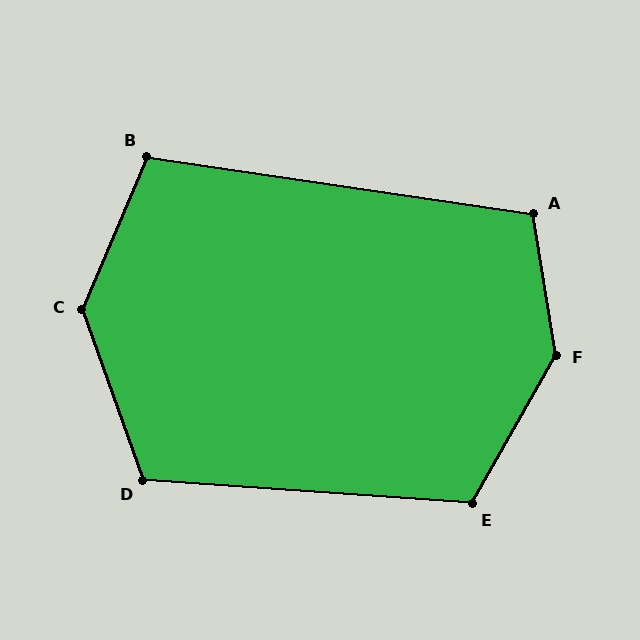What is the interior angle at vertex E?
Approximately 115 degrees (obtuse).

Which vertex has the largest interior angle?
F, at approximately 142 degrees.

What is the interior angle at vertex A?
Approximately 107 degrees (obtuse).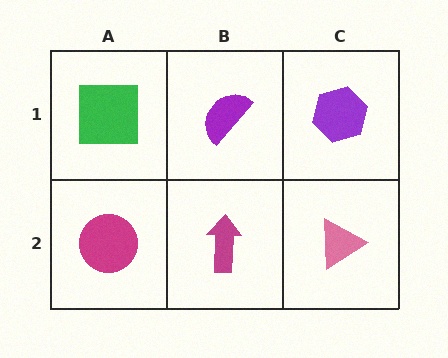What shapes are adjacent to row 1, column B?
A magenta arrow (row 2, column B), a green square (row 1, column A), a purple hexagon (row 1, column C).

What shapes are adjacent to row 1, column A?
A magenta circle (row 2, column A), a purple semicircle (row 1, column B).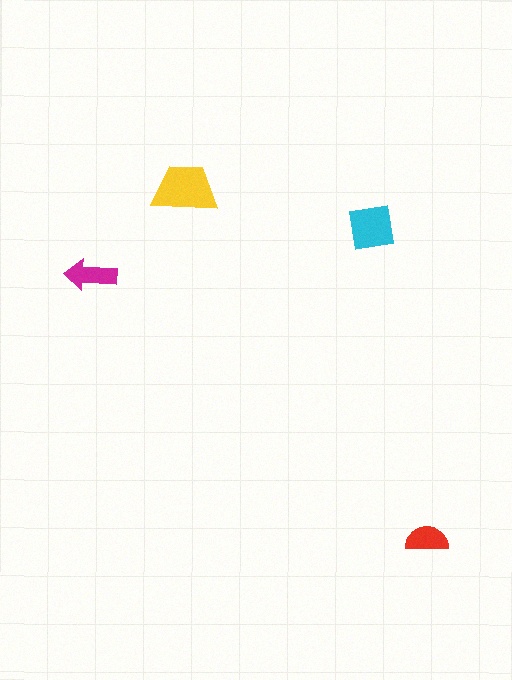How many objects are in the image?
There are 4 objects in the image.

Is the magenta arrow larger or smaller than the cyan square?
Smaller.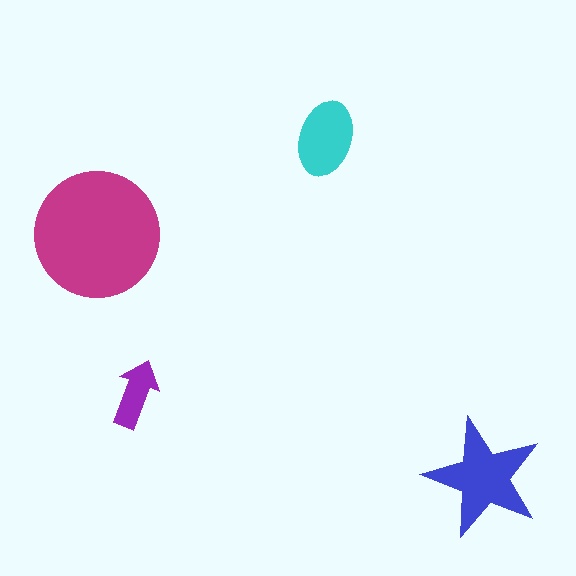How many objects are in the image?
There are 4 objects in the image.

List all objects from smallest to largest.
The purple arrow, the cyan ellipse, the blue star, the magenta circle.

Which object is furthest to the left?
The magenta circle is leftmost.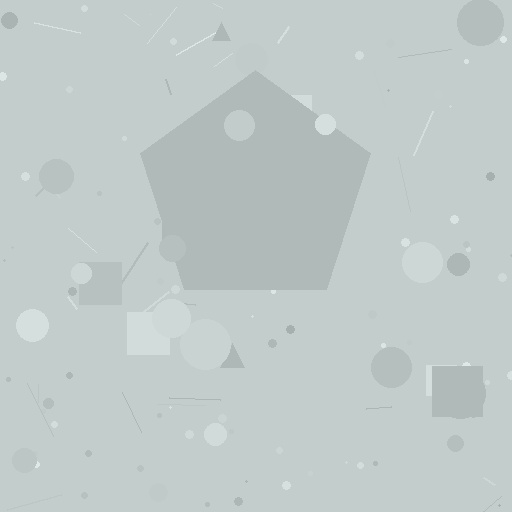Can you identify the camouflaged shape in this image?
The camouflaged shape is a pentagon.